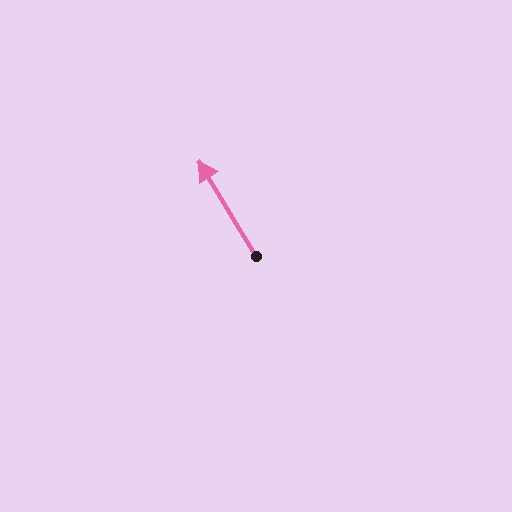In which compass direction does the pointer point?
Northwest.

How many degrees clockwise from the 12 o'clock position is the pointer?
Approximately 329 degrees.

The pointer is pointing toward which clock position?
Roughly 11 o'clock.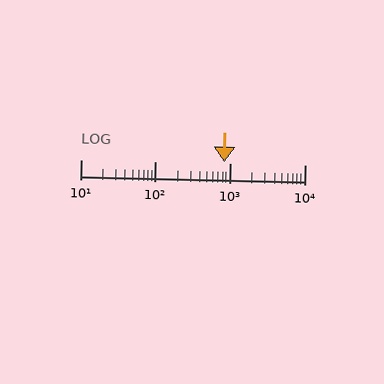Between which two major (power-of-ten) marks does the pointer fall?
The pointer is between 100 and 1000.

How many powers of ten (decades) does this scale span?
The scale spans 3 decades, from 10 to 10000.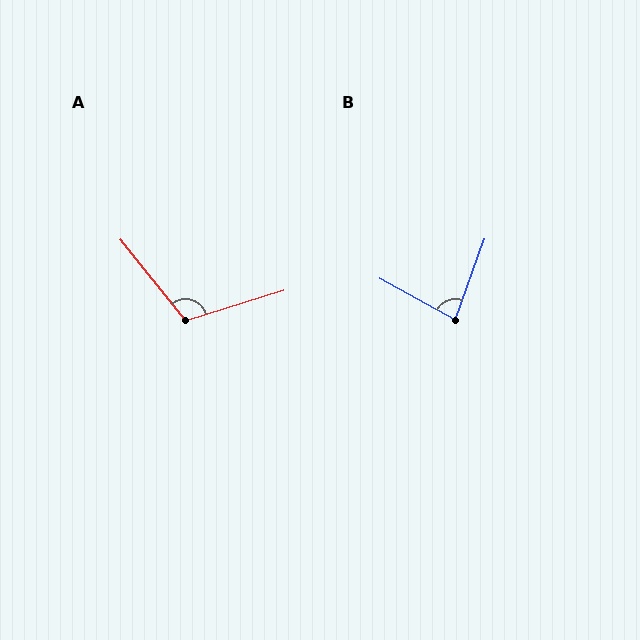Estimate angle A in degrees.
Approximately 111 degrees.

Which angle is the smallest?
B, at approximately 81 degrees.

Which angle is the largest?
A, at approximately 111 degrees.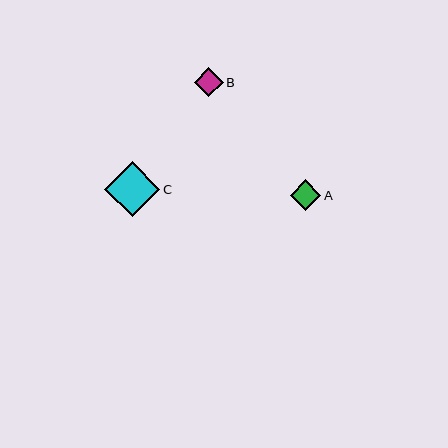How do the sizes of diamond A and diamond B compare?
Diamond A and diamond B are approximately the same size.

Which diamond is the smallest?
Diamond B is the smallest with a size of approximately 29 pixels.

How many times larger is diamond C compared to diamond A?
Diamond C is approximately 1.8 times the size of diamond A.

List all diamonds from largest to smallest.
From largest to smallest: C, A, B.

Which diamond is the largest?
Diamond C is the largest with a size of approximately 55 pixels.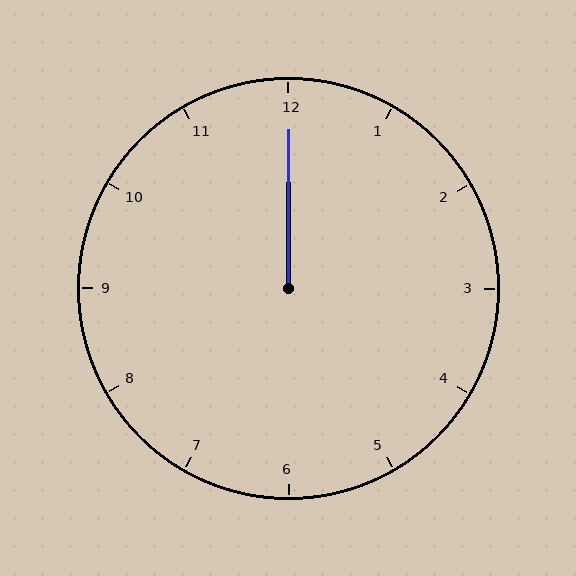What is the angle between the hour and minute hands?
Approximately 0 degrees.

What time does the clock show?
12:00.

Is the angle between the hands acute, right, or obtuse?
It is acute.